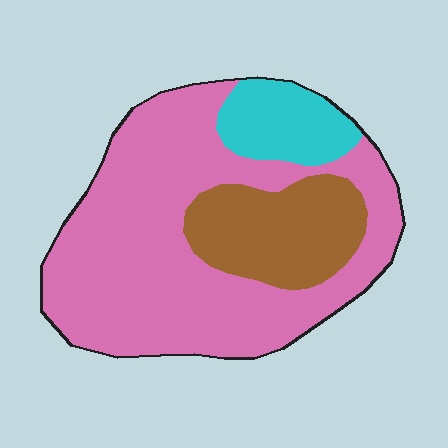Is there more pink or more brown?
Pink.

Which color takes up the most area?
Pink, at roughly 65%.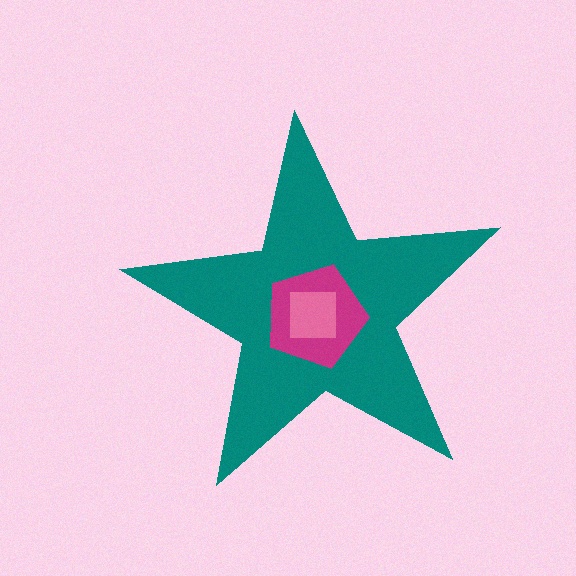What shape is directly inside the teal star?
The magenta pentagon.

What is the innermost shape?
The pink square.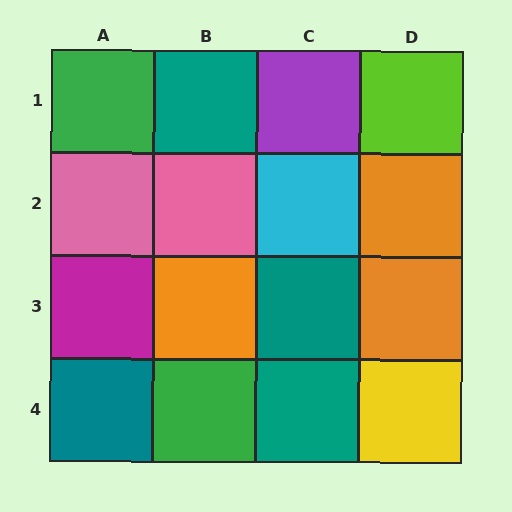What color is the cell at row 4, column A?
Teal.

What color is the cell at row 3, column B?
Orange.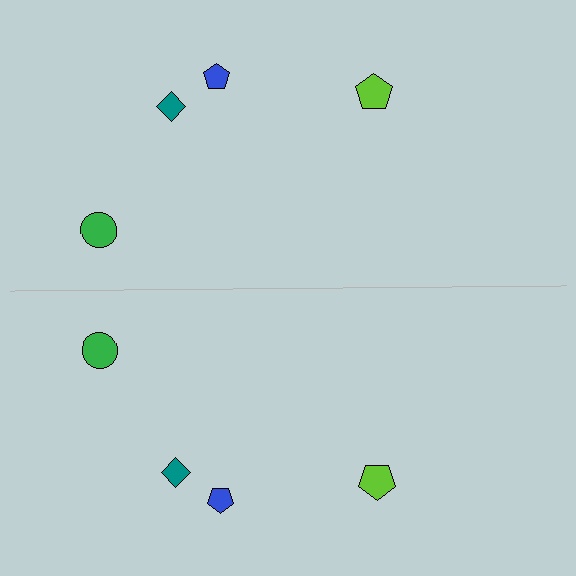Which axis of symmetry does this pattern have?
The pattern has a horizontal axis of symmetry running through the center of the image.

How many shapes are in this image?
There are 8 shapes in this image.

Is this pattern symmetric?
Yes, this pattern has bilateral (reflection) symmetry.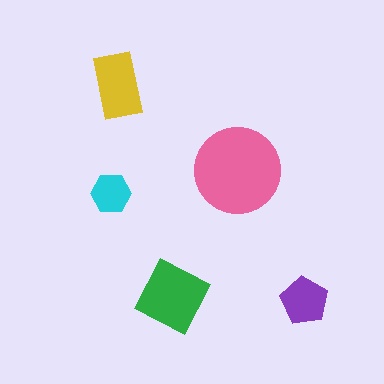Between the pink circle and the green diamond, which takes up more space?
The pink circle.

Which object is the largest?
The pink circle.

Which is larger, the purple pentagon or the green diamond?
The green diamond.